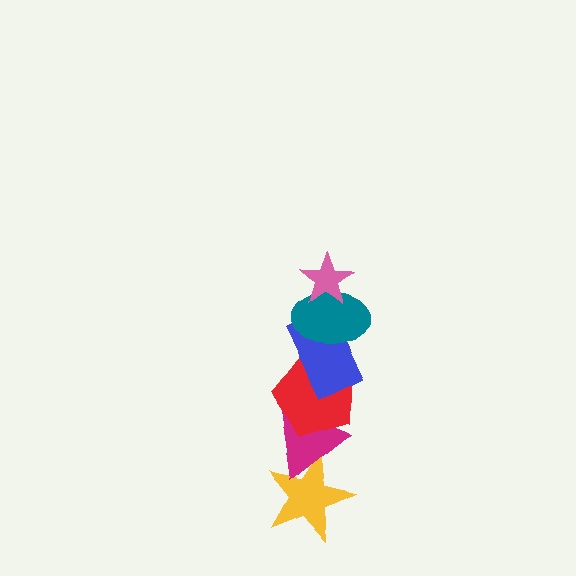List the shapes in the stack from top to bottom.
From top to bottom: the pink star, the teal ellipse, the blue rectangle, the red pentagon, the magenta triangle, the yellow star.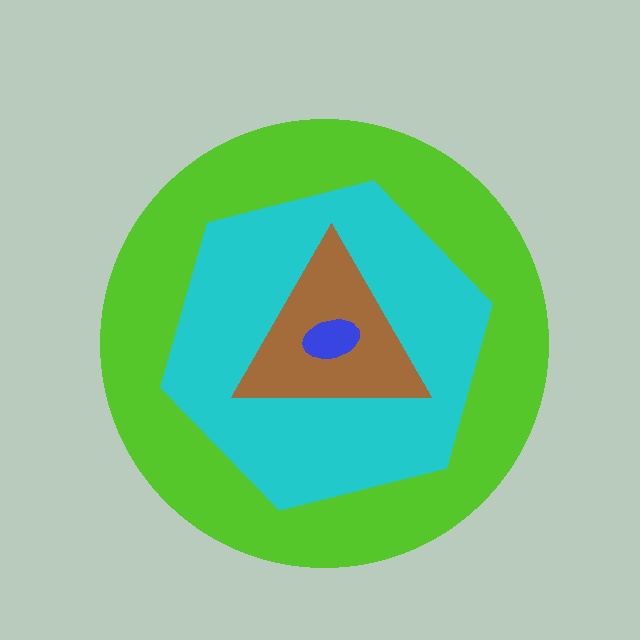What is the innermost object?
The blue ellipse.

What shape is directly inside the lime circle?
The cyan hexagon.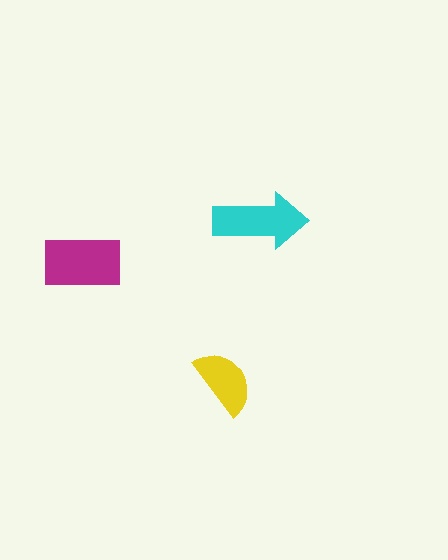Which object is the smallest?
The yellow semicircle.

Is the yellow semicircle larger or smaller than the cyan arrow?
Smaller.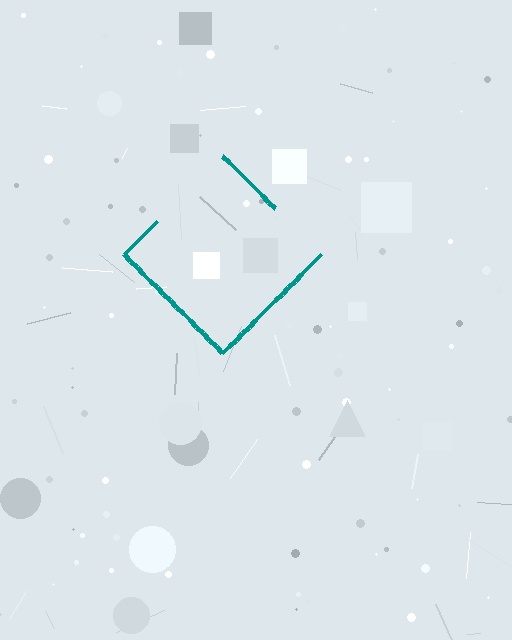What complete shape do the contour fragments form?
The contour fragments form a diamond.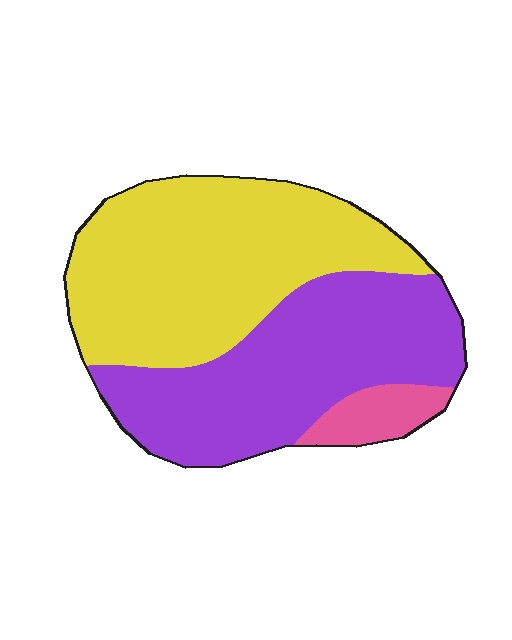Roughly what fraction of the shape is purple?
Purple takes up about two fifths (2/5) of the shape.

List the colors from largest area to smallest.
From largest to smallest: yellow, purple, pink.